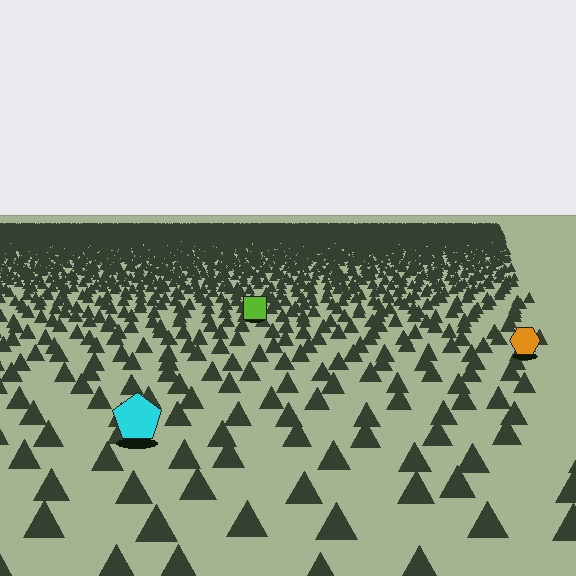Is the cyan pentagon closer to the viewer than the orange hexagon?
Yes. The cyan pentagon is closer — you can tell from the texture gradient: the ground texture is coarser near it.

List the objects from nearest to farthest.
From nearest to farthest: the cyan pentagon, the orange hexagon, the lime square.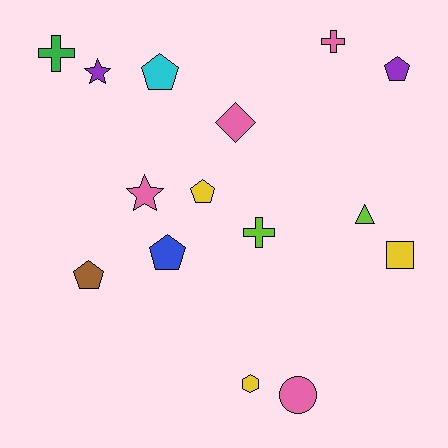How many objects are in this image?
There are 15 objects.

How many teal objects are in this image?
There are no teal objects.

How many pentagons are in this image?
There are 5 pentagons.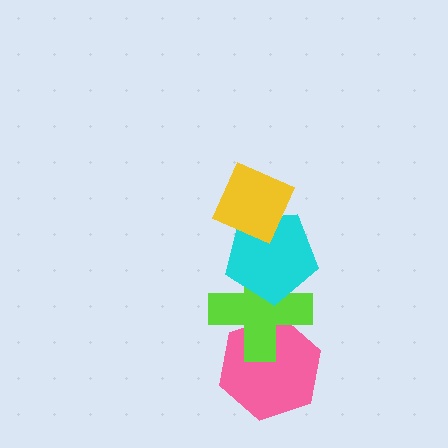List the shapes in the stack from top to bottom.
From top to bottom: the yellow diamond, the cyan pentagon, the lime cross, the pink hexagon.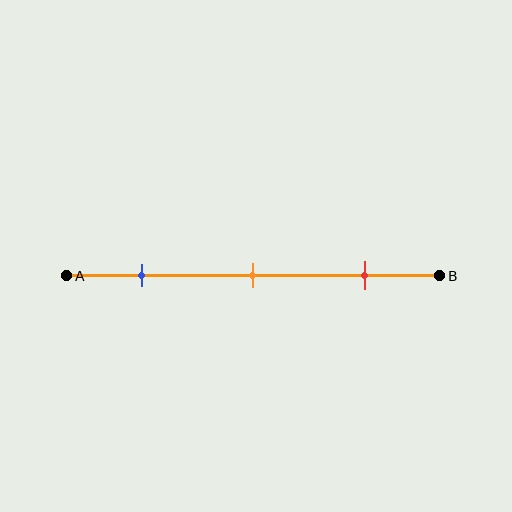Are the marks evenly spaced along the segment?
Yes, the marks are approximately evenly spaced.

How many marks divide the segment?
There are 3 marks dividing the segment.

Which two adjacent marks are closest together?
The blue and orange marks are the closest adjacent pair.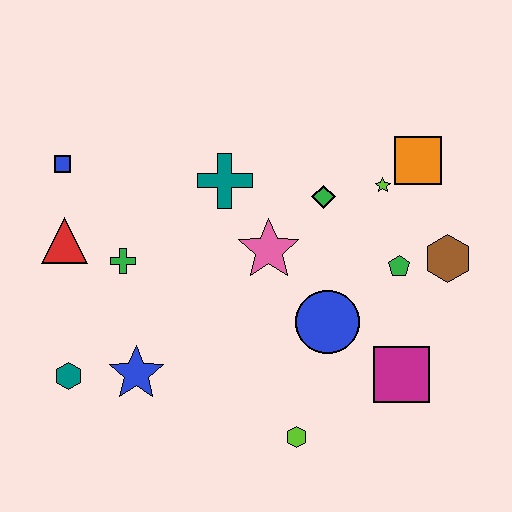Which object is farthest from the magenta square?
The blue square is farthest from the magenta square.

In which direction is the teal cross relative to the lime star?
The teal cross is to the left of the lime star.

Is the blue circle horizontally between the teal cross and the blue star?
No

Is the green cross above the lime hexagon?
Yes